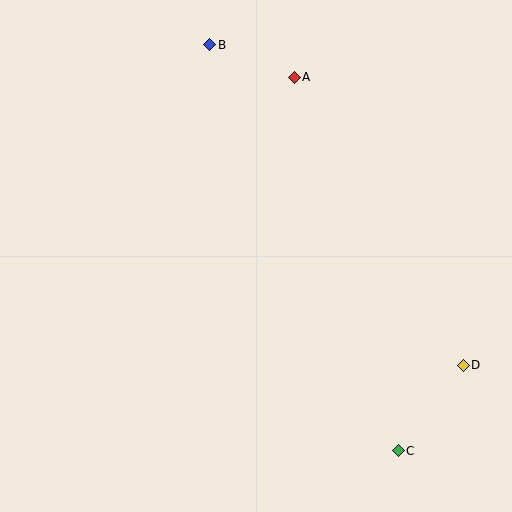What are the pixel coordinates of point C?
Point C is at (398, 451).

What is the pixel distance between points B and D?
The distance between B and D is 408 pixels.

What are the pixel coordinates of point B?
Point B is at (210, 45).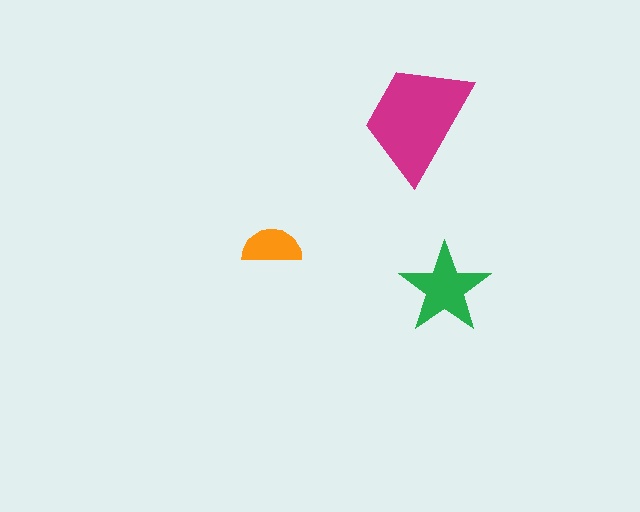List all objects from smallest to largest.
The orange semicircle, the green star, the magenta trapezoid.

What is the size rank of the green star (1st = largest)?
2nd.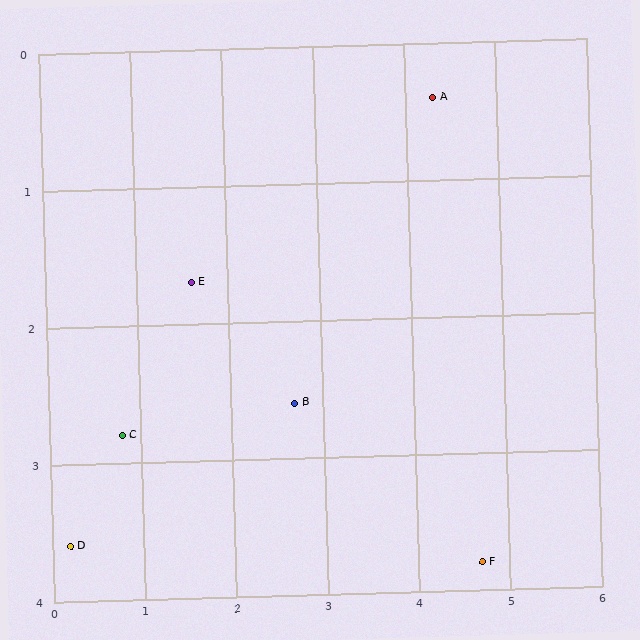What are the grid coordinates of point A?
Point A is at approximately (4.3, 0.4).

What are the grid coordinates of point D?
Point D is at approximately (0.2, 3.6).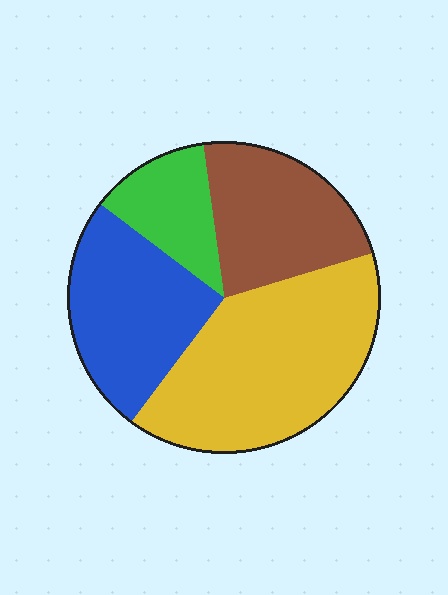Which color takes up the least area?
Green, at roughly 15%.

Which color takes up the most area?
Yellow, at roughly 40%.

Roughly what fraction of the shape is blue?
Blue takes up about one quarter (1/4) of the shape.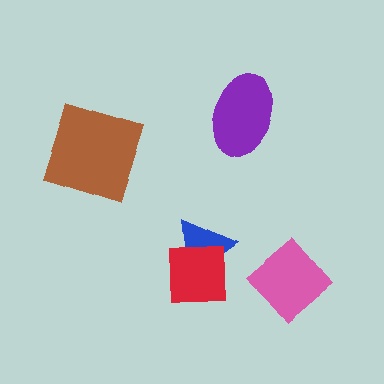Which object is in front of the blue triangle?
The red square is in front of the blue triangle.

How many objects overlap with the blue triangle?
1 object overlaps with the blue triangle.